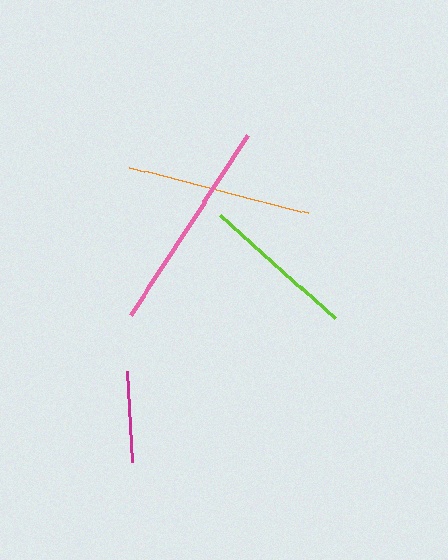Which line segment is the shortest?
The magenta line is the shortest at approximately 91 pixels.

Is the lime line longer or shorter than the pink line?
The pink line is longer than the lime line.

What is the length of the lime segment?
The lime segment is approximately 155 pixels long.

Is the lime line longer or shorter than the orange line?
The orange line is longer than the lime line.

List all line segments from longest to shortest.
From longest to shortest: pink, orange, lime, magenta.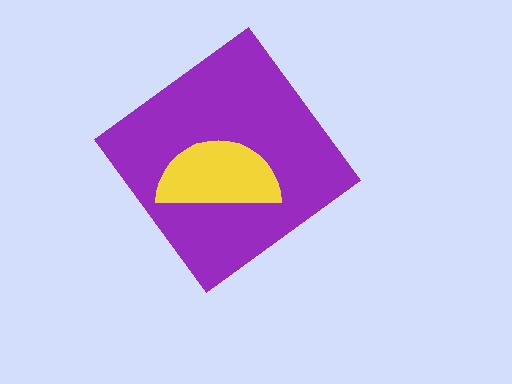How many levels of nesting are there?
2.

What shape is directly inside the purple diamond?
The yellow semicircle.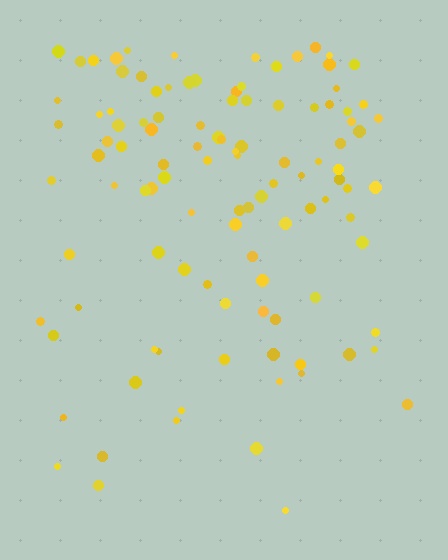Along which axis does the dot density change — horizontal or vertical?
Vertical.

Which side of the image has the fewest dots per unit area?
The bottom.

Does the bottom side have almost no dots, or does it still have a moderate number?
Still a moderate number, just noticeably fewer than the top.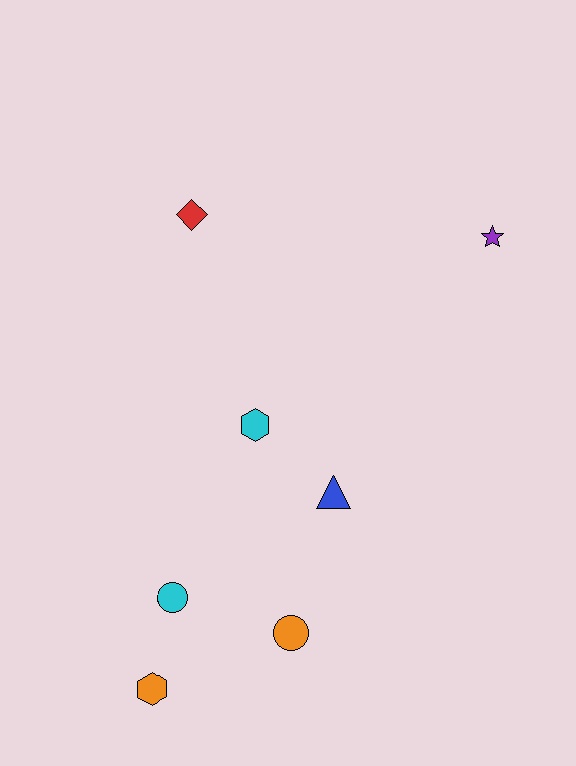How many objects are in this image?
There are 7 objects.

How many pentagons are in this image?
There are no pentagons.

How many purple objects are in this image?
There is 1 purple object.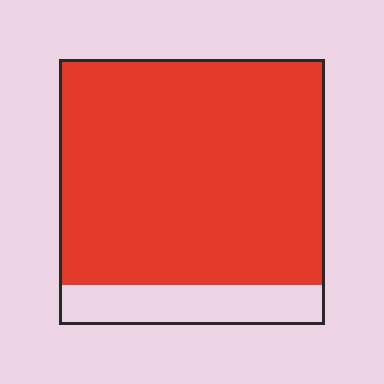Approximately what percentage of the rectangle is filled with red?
Approximately 85%.